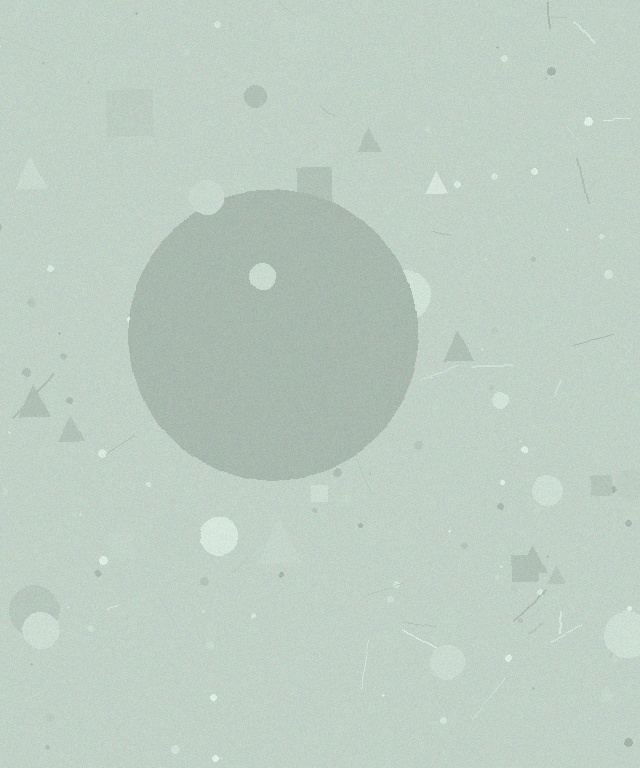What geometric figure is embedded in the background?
A circle is embedded in the background.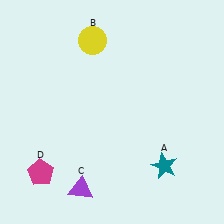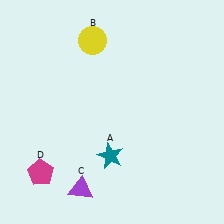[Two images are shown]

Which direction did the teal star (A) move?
The teal star (A) moved left.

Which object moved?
The teal star (A) moved left.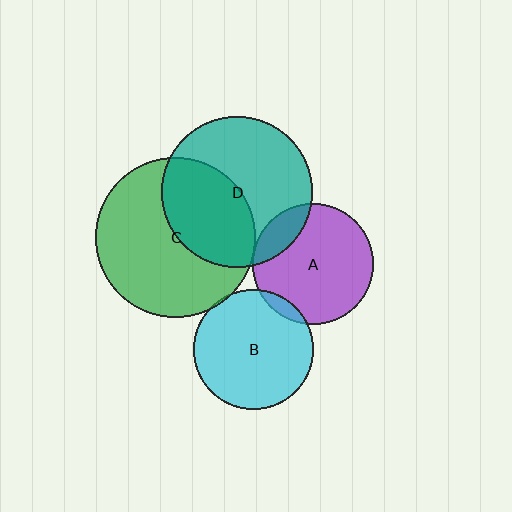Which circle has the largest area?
Circle C (green).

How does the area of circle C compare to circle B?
Approximately 1.8 times.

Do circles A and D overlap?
Yes.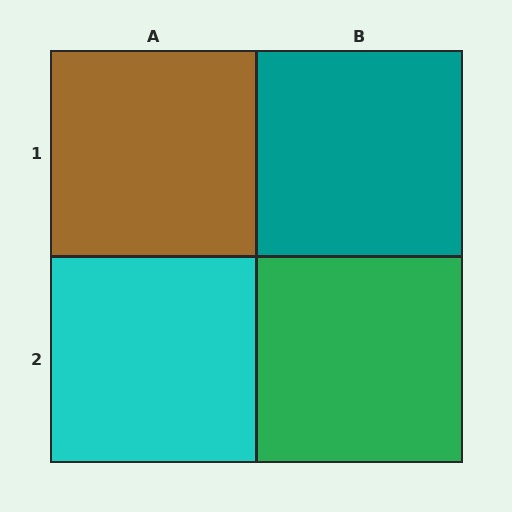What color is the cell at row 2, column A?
Cyan.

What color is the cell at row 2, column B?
Green.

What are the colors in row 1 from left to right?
Brown, teal.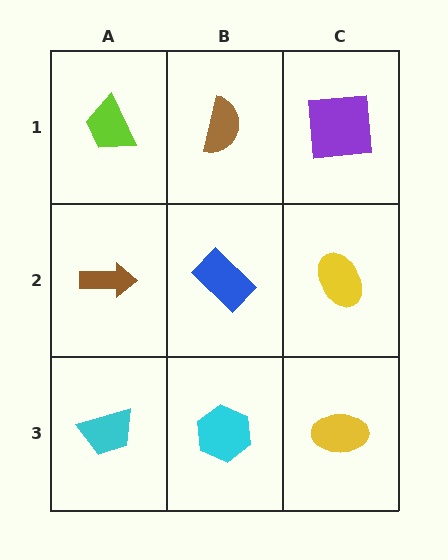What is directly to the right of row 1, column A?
A brown semicircle.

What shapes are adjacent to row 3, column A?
A brown arrow (row 2, column A), a cyan hexagon (row 3, column B).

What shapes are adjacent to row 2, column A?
A lime trapezoid (row 1, column A), a cyan trapezoid (row 3, column A), a blue rectangle (row 2, column B).